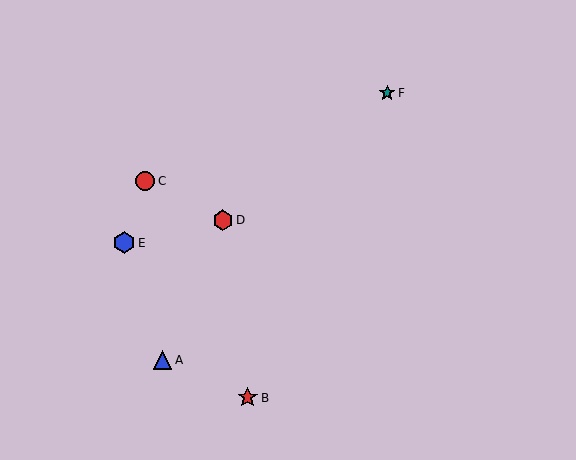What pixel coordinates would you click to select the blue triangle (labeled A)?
Click at (162, 360) to select the blue triangle A.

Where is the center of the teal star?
The center of the teal star is at (387, 93).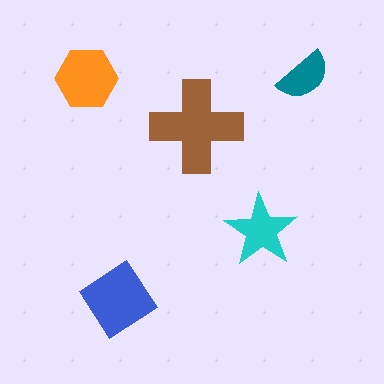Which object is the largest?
The brown cross.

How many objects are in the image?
There are 5 objects in the image.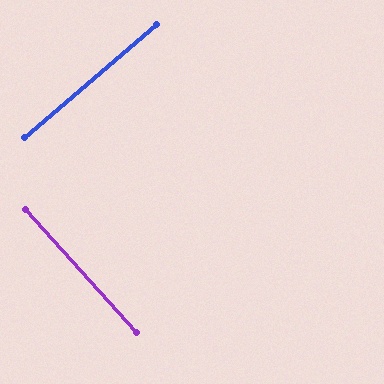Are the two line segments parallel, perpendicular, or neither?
Perpendicular — they meet at approximately 88°.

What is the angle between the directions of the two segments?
Approximately 88 degrees.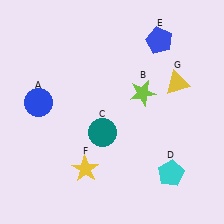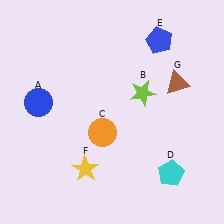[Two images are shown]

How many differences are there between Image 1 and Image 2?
There are 2 differences between the two images.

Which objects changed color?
C changed from teal to orange. G changed from yellow to brown.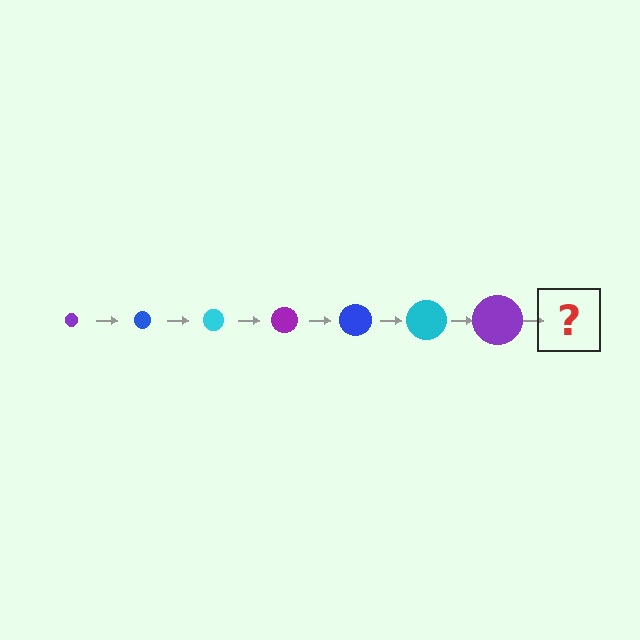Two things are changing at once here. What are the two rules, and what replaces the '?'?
The two rules are that the circle grows larger each step and the color cycles through purple, blue, and cyan. The '?' should be a blue circle, larger than the previous one.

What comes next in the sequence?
The next element should be a blue circle, larger than the previous one.